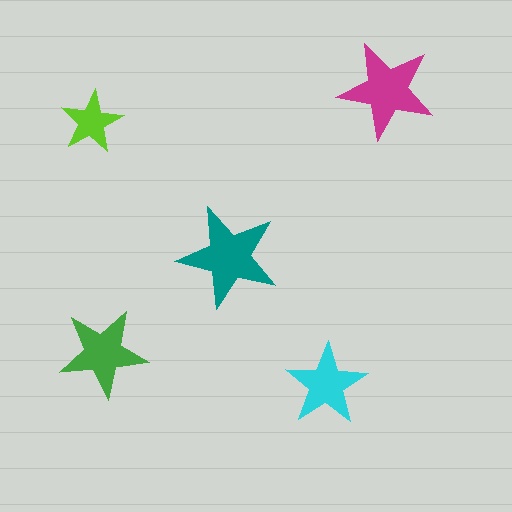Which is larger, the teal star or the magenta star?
The teal one.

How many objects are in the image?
There are 5 objects in the image.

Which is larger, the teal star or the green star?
The teal one.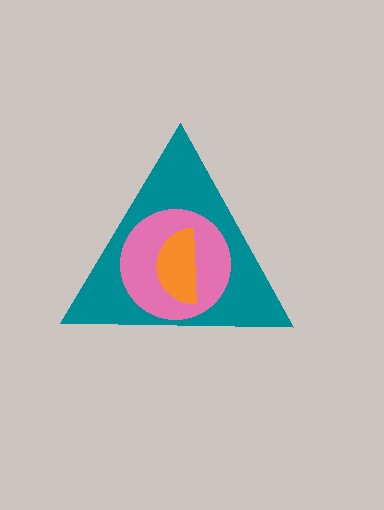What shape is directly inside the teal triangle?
The pink circle.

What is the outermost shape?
The teal triangle.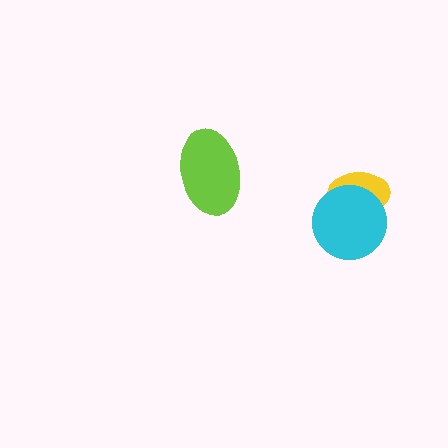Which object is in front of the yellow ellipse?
The cyan circle is in front of the yellow ellipse.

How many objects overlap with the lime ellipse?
0 objects overlap with the lime ellipse.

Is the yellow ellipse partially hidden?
Yes, it is partially covered by another shape.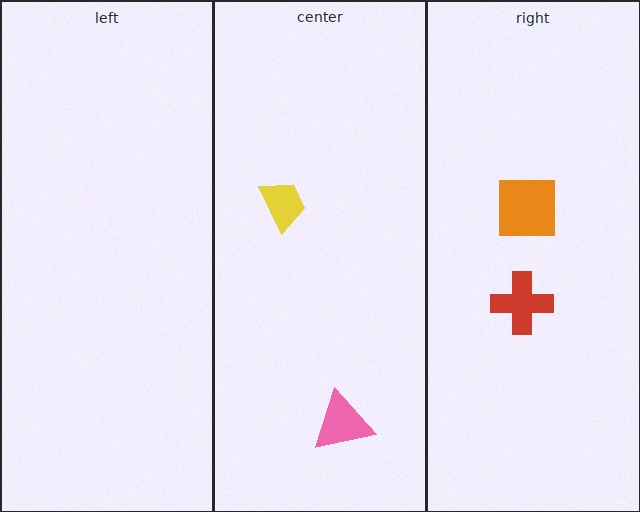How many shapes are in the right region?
2.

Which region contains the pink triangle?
The center region.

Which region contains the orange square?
The right region.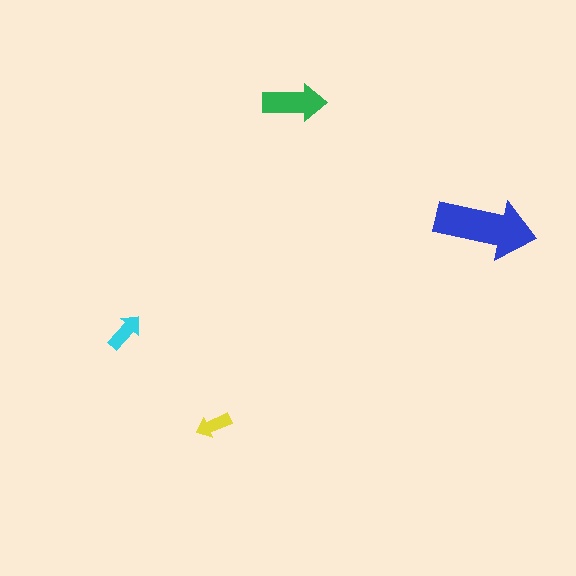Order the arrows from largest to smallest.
the blue one, the green one, the cyan one, the yellow one.